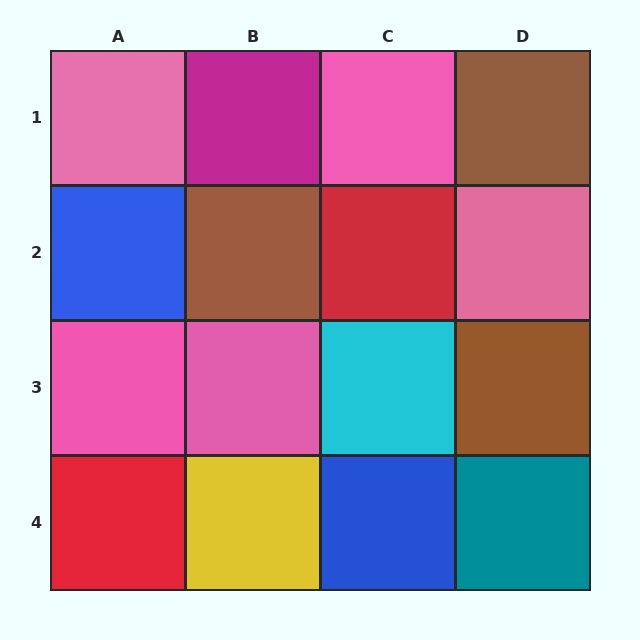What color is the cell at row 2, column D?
Pink.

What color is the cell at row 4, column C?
Blue.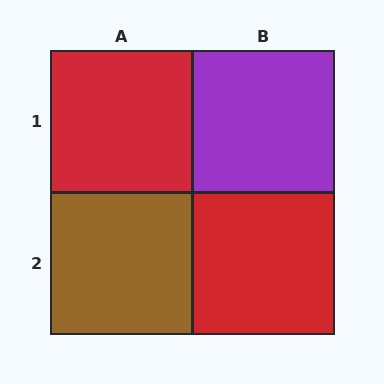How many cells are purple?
1 cell is purple.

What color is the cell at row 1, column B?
Purple.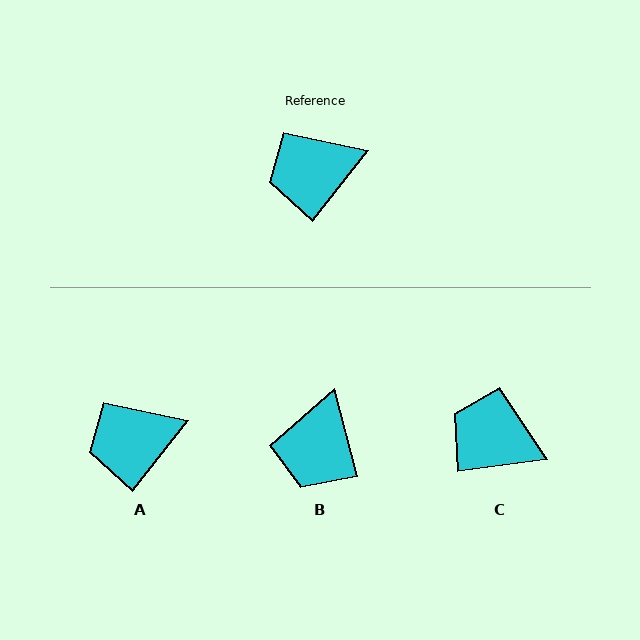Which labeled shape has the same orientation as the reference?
A.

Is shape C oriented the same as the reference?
No, it is off by about 44 degrees.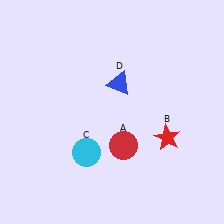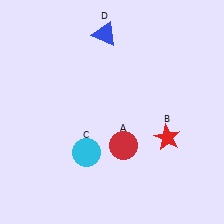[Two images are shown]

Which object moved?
The blue triangle (D) moved up.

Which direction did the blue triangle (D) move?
The blue triangle (D) moved up.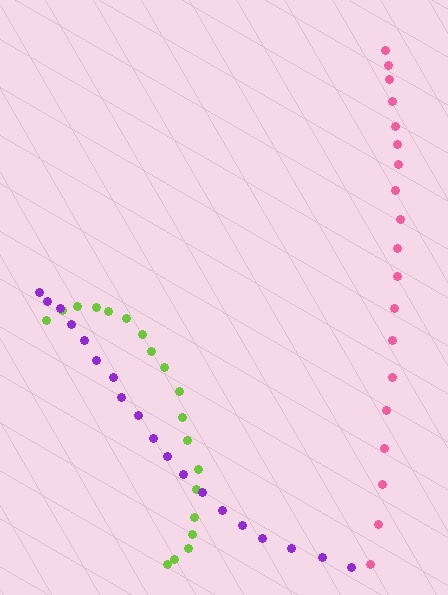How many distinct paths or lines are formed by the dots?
There are 3 distinct paths.